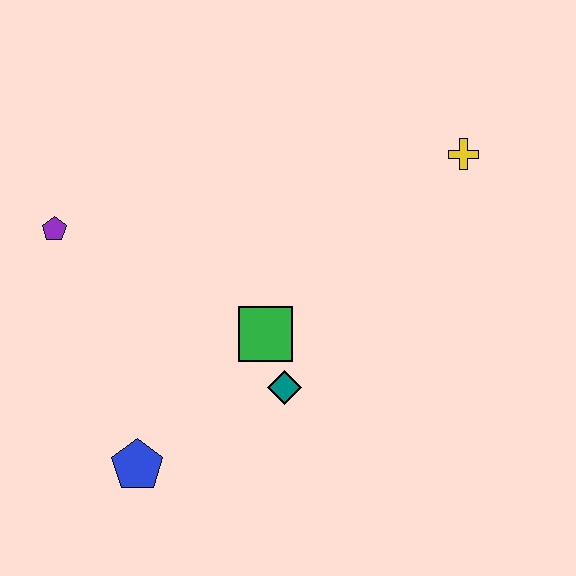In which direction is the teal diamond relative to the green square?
The teal diamond is below the green square.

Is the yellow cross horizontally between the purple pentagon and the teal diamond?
No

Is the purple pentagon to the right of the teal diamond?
No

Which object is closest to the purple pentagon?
The green square is closest to the purple pentagon.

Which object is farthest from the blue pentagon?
The yellow cross is farthest from the blue pentagon.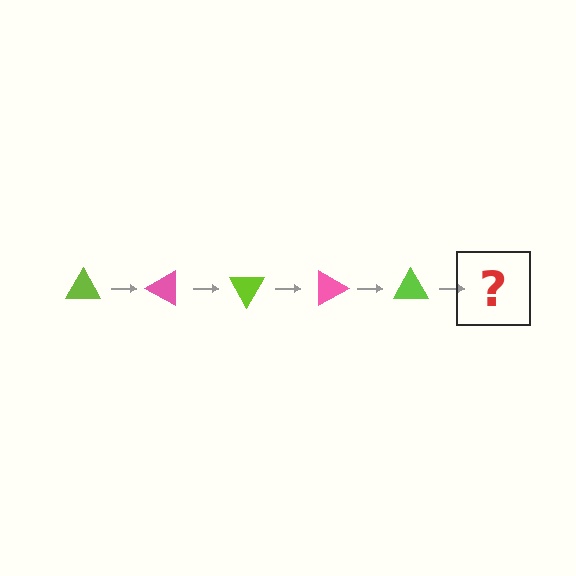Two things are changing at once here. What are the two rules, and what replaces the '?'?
The two rules are that it rotates 30 degrees each step and the color cycles through lime and pink. The '?' should be a pink triangle, rotated 150 degrees from the start.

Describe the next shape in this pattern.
It should be a pink triangle, rotated 150 degrees from the start.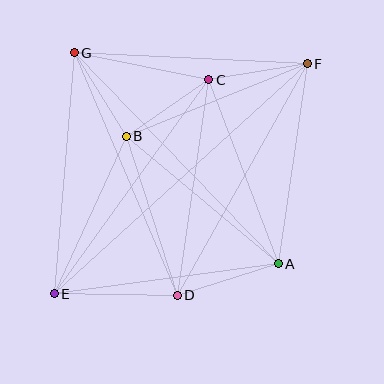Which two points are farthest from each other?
Points E and F are farthest from each other.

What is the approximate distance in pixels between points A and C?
The distance between A and C is approximately 197 pixels.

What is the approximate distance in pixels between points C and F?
The distance between C and F is approximately 100 pixels.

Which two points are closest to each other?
Points B and G are closest to each other.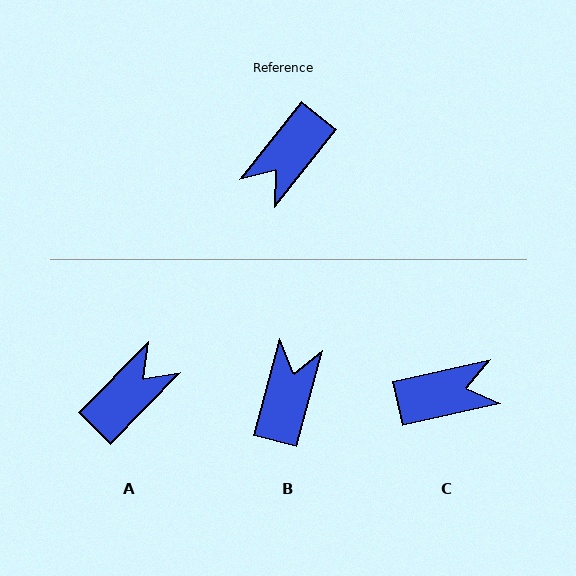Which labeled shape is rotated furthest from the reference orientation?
A, about 174 degrees away.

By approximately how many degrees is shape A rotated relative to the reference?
Approximately 174 degrees counter-clockwise.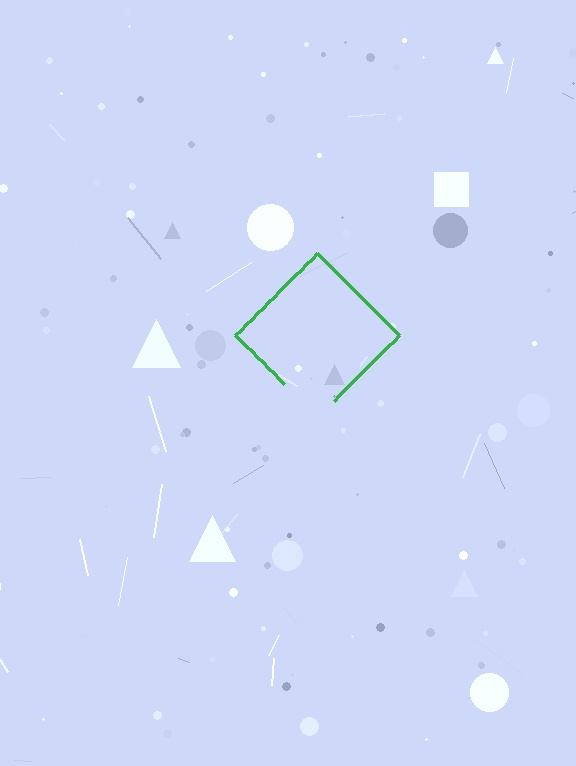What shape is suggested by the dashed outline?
The dashed outline suggests a diamond.